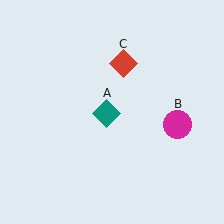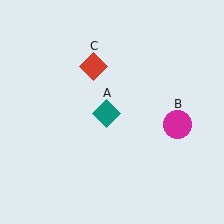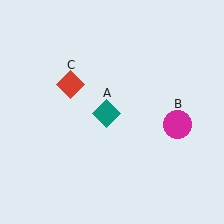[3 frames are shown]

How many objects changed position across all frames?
1 object changed position: red diamond (object C).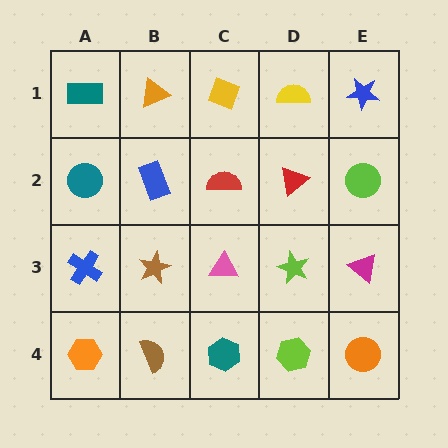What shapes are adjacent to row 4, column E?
A magenta triangle (row 3, column E), a lime hexagon (row 4, column D).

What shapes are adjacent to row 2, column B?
An orange triangle (row 1, column B), a brown star (row 3, column B), a teal circle (row 2, column A), a red semicircle (row 2, column C).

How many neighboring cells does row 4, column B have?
3.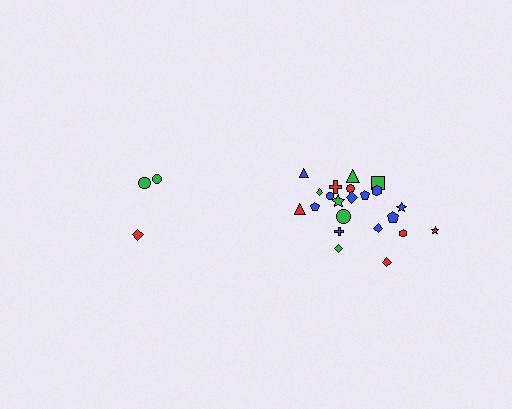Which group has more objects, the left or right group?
The right group.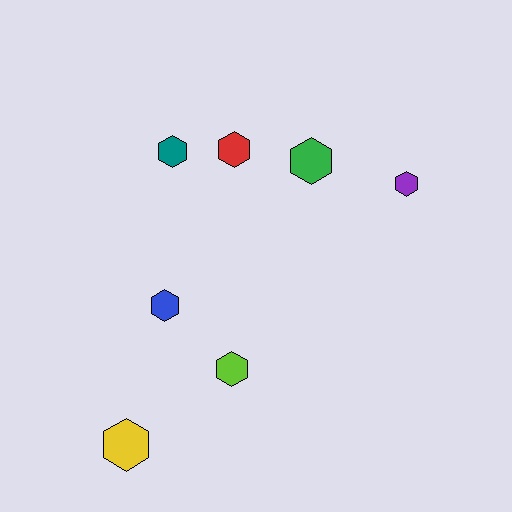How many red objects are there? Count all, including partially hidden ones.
There is 1 red object.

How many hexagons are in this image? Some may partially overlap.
There are 7 hexagons.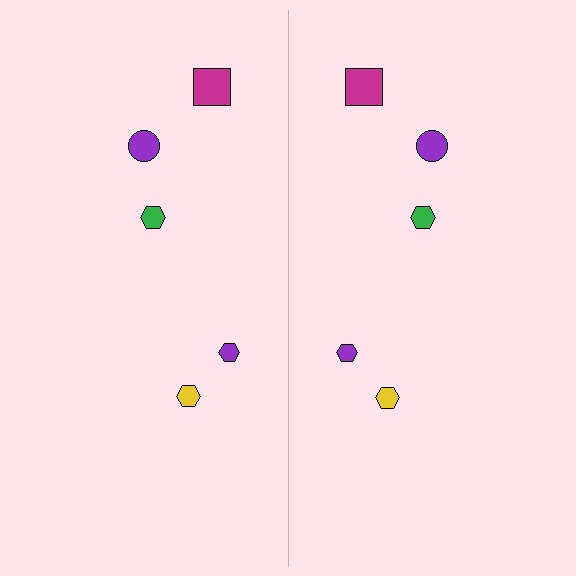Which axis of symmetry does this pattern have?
The pattern has a vertical axis of symmetry running through the center of the image.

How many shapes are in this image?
There are 10 shapes in this image.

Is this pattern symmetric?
Yes, this pattern has bilateral (reflection) symmetry.